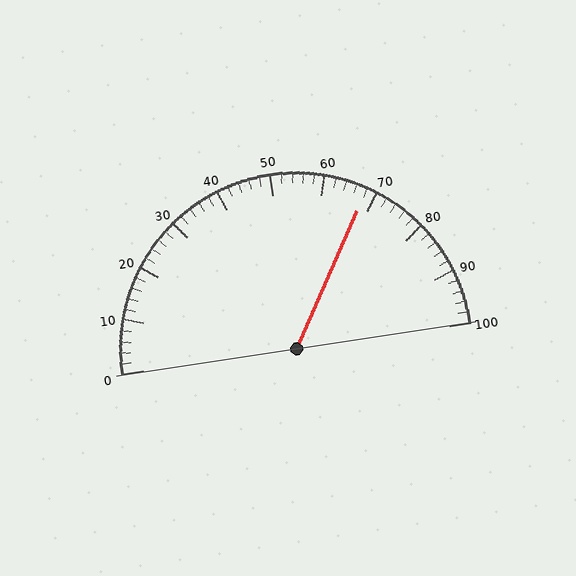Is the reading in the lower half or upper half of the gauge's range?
The reading is in the upper half of the range (0 to 100).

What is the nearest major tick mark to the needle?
The nearest major tick mark is 70.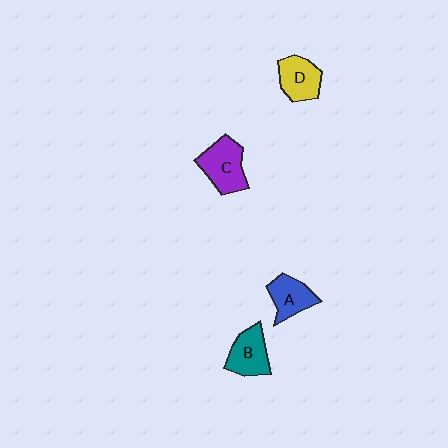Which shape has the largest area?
Shape C (purple).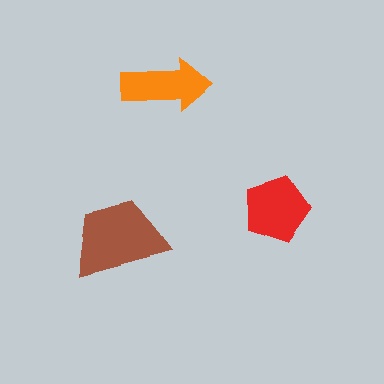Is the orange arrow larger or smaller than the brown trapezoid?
Smaller.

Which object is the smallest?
The orange arrow.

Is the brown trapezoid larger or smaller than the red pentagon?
Larger.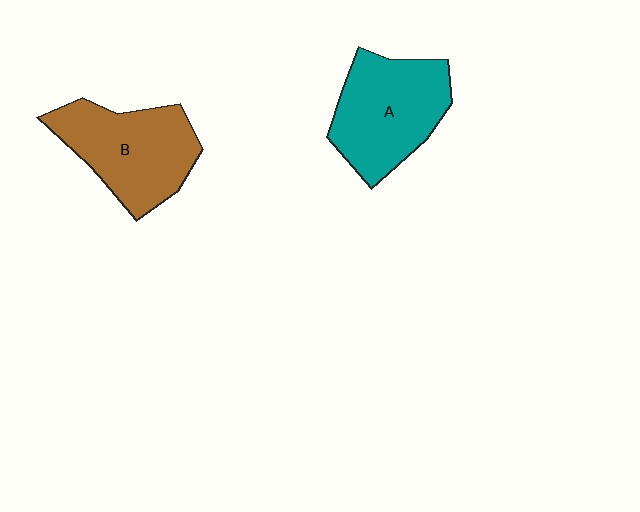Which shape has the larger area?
Shape A (teal).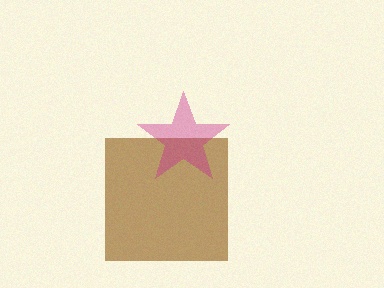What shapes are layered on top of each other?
The layered shapes are: a brown square, a magenta star.